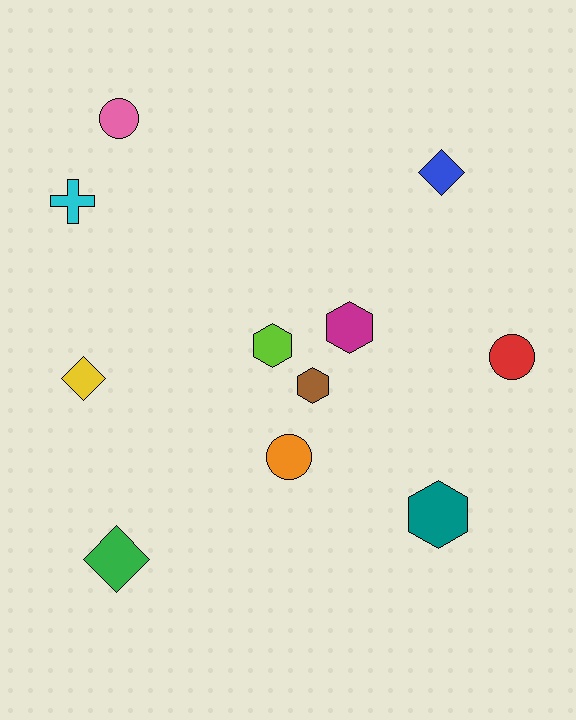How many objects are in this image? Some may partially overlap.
There are 11 objects.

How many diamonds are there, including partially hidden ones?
There are 3 diamonds.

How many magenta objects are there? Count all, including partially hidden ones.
There is 1 magenta object.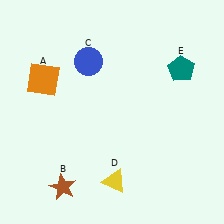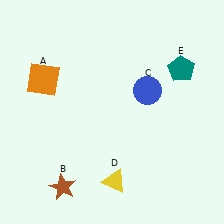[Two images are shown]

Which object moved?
The blue circle (C) moved right.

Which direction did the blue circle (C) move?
The blue circle (C) moved right.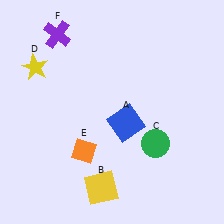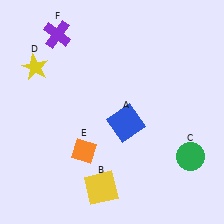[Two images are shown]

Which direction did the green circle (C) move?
The green circle (C) moved right.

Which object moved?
The green circle (C) moved right.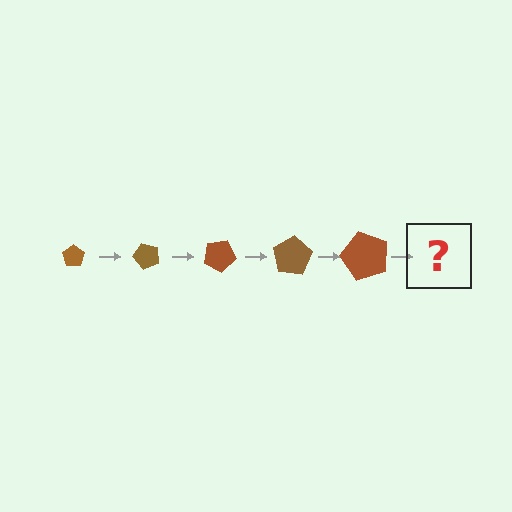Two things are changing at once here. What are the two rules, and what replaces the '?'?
The two rules are that the pentagon grows larger each step and it rotates 50 degrees each step. The '?' should be a pentagon, larger than the previous one and rotated 250 degrees from the start.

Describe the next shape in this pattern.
It should be a pentagon, larger than the previous one and rotated 250 degrees from the start.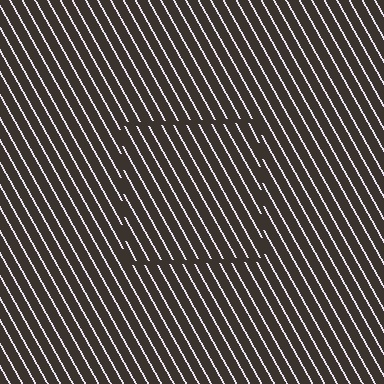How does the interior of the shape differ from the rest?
The interior of the shape contains the same grating, shifted by half a period — the contour is defined by the phase discontinuity where line-ends from the inner and outer gratings abut.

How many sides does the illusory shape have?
4 sides — the line-ends trace a square.